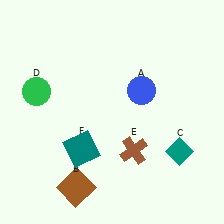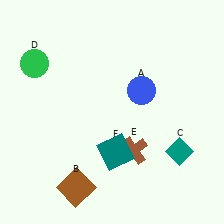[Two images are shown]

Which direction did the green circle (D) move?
The green circle (D) moved up.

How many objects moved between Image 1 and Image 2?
2 objects moved between the two images.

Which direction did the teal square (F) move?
The teal square (F) moved right.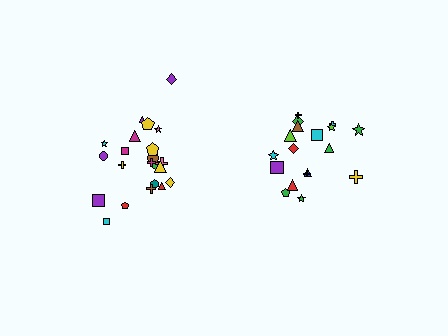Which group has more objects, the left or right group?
The left group.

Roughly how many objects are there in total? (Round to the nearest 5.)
Roughly 40 objects in total.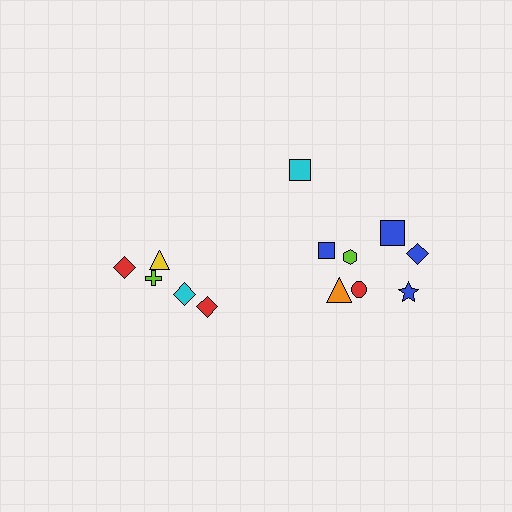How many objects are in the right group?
There are 8 objects.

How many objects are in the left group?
There are 5 objects.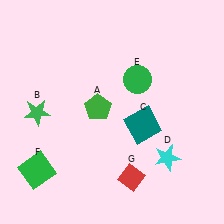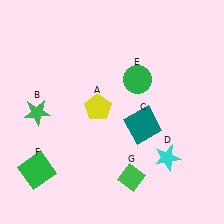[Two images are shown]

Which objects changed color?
A changed from green to yellow. G changed from red to green.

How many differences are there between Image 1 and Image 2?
There are 2 differences between the two images.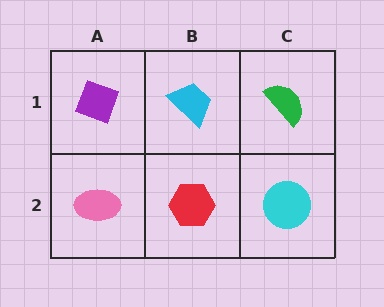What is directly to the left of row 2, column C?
A red hexagon.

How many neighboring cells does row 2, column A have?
2.